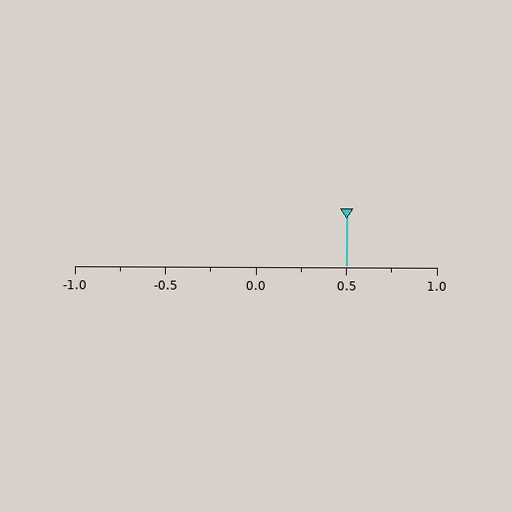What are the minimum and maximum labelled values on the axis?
The axis runs from -1.0 to 1.0.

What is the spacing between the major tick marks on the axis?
The major ticks are spaced 0.5 apart.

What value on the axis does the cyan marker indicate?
The marker indicates approximately 0.5.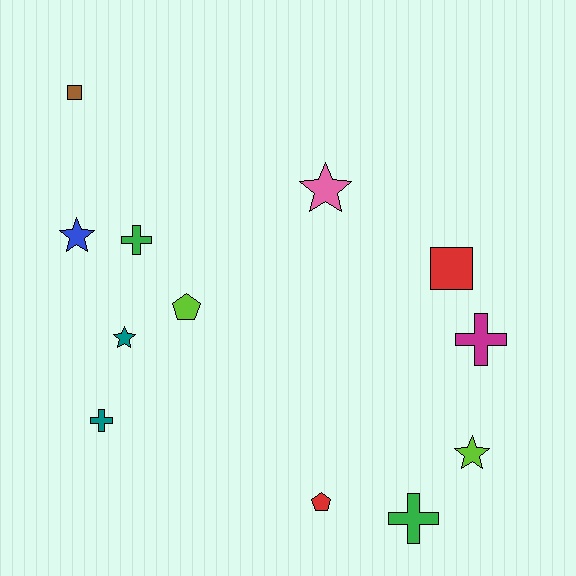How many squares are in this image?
There are 2 squares.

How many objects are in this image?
There are 12 objects.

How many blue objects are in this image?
There is 1 blue object.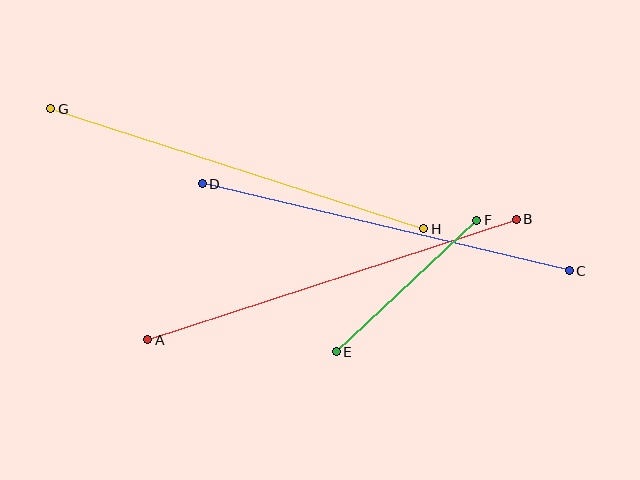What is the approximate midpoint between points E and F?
The midpoint is at approximately (406, 286) pixels.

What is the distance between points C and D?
The distance is approximately 377 pixels.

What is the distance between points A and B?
The distance is approximately 388 pixels.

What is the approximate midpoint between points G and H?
The midpoint is at approximately (237, 169) pixels.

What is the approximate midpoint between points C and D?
The midpoint is at approximately (386, 227) pixels.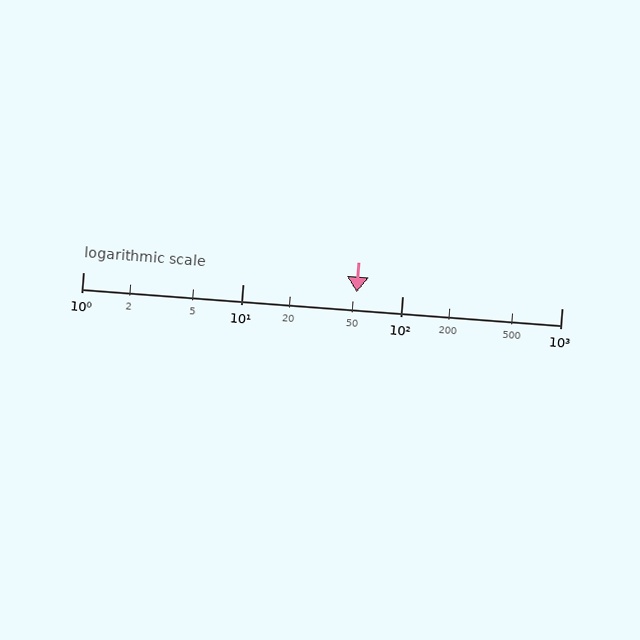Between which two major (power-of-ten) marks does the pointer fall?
The pointer is between 10 and 100.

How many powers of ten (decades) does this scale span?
The scale spans 3 decades, from 1 to 1000.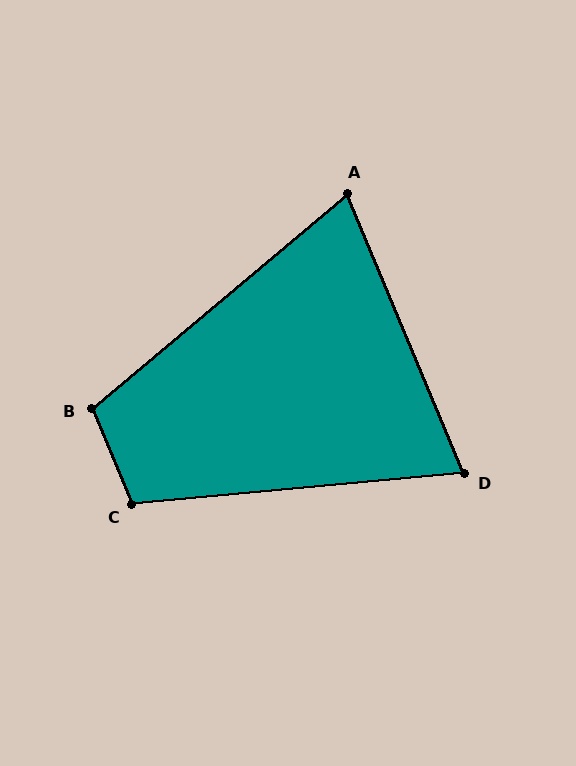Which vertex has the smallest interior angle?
D, at approximately 73 degrees.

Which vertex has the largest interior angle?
B, at approximately 107 degrees.